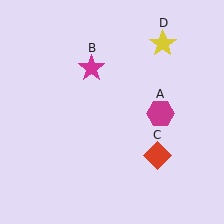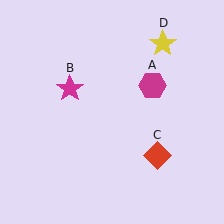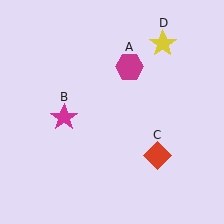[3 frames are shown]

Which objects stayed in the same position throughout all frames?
Red diamond (object C) and yellow star (object D) remained stationary.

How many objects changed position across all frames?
2 objects changed position: magenta hexagon (object A), magenta star (object B).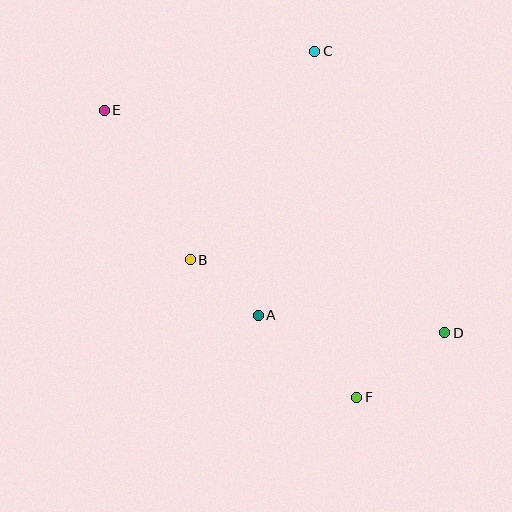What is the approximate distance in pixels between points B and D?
The distance between B and D is approximately 265 pixels.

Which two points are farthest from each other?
Points D and E are farthest from each other.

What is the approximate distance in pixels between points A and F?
The distance between A and F is approximately 128 pixels.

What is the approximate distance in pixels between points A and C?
The distance between A and C is approximately 270 pixels.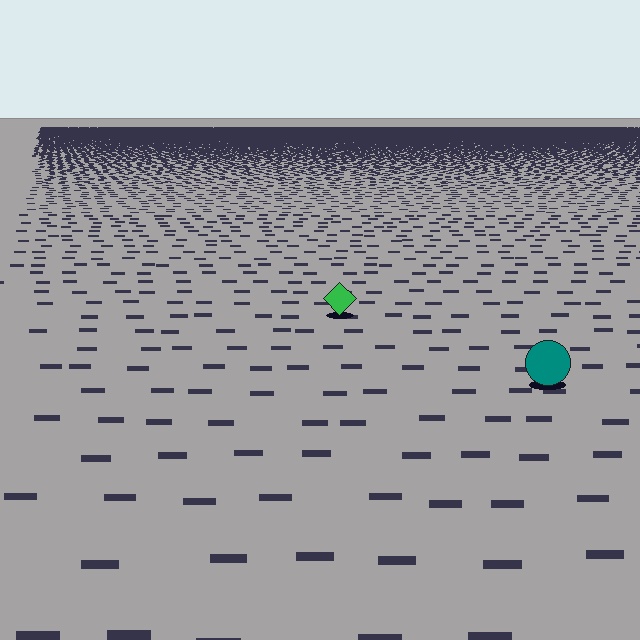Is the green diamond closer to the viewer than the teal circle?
No. The teal circle is closer — you can tell from the texture gradient: the ground texture is coarser near it.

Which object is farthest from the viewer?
The green diamond is farthest from the viewer. It appears smaller and the ground texture around it is denser.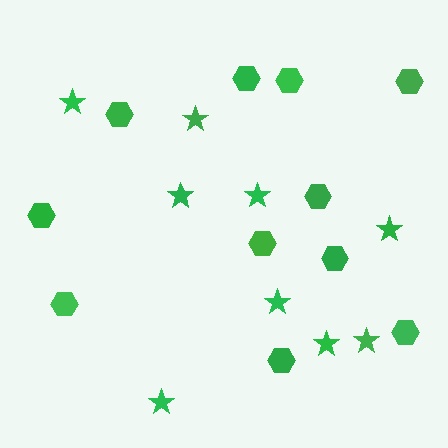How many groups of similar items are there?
There are 2 groups: one group of hexagons (11) and one group of stars (9).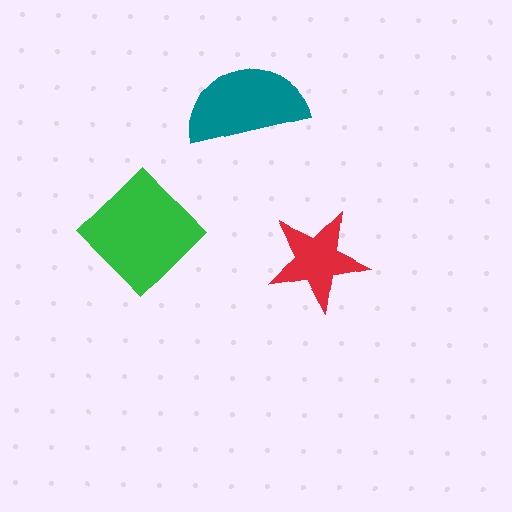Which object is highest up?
The teal semicircle is topmost.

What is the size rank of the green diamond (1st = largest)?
1st.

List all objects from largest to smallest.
The green diamond, the teal semicircle, the red star.